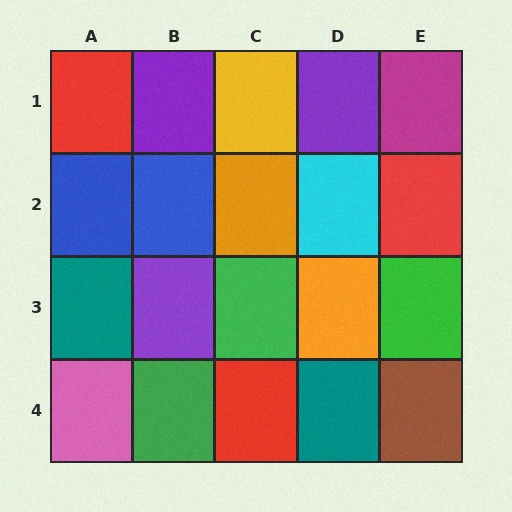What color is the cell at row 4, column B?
Green.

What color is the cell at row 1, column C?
Yellow.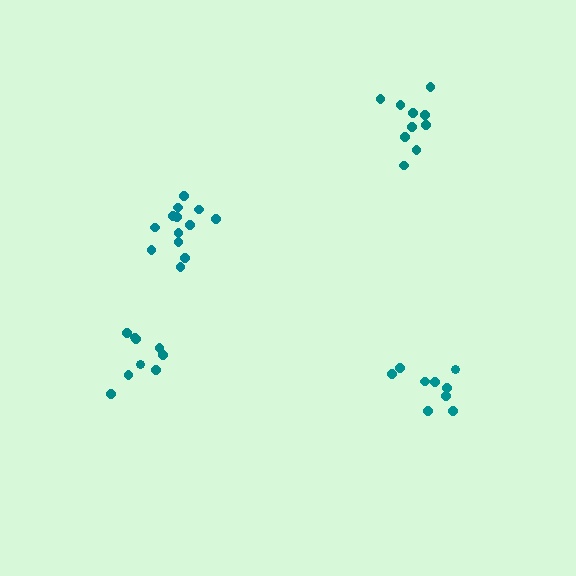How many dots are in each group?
Group 1: 13 dots, Group 2: 10 dots, Group 3: 9 dots, Group 4: 9 dots (41 total).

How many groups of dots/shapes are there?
There are 4 groups.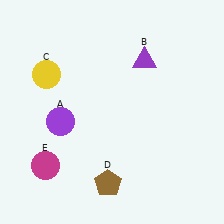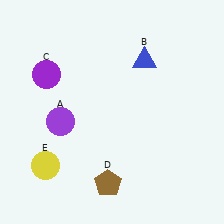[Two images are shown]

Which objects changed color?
B changed from purple to blue. C changed from yellow to purple. E changed from magenta to yellow.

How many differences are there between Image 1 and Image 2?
There are 3 differences between the two images.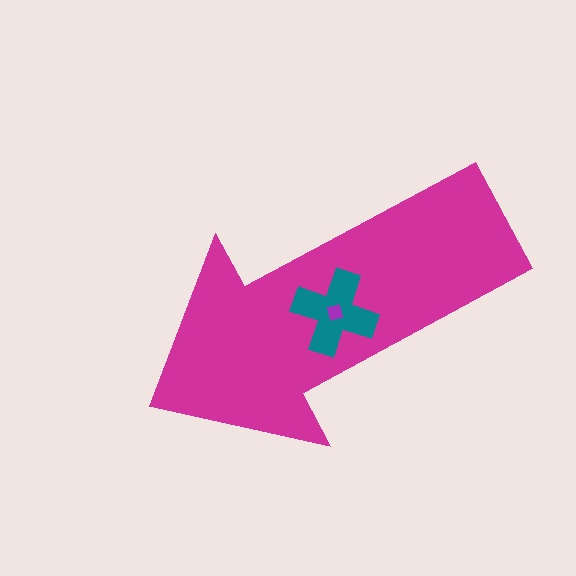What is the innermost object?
The purple square.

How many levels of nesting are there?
3.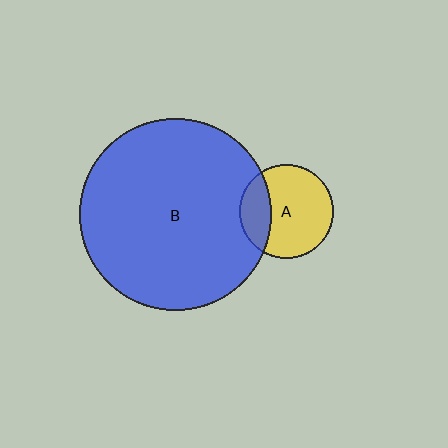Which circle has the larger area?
Circle B (blue).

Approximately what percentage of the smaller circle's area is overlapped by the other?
Approximately 25%.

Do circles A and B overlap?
Yes.